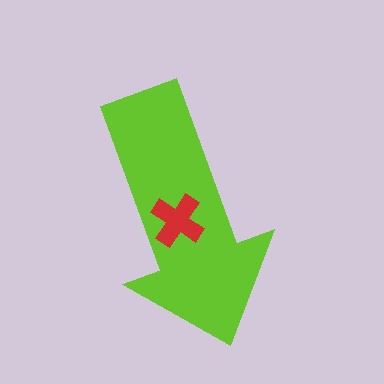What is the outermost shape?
The lime arrow.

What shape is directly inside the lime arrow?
The red cross.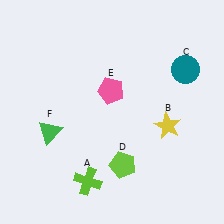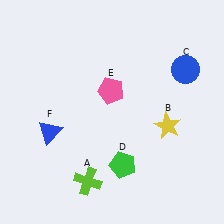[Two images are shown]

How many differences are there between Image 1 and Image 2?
There are 3 differences between the two images.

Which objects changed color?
C changed from teal to blue. D changed from lime to green. F changed from green to blue.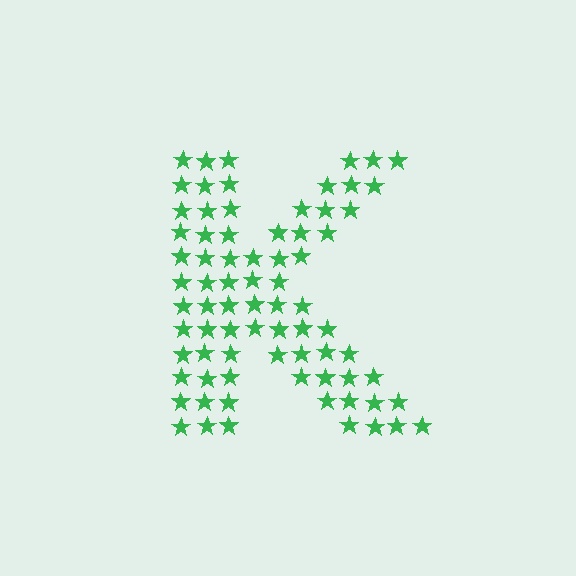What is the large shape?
The large shape is the letter K.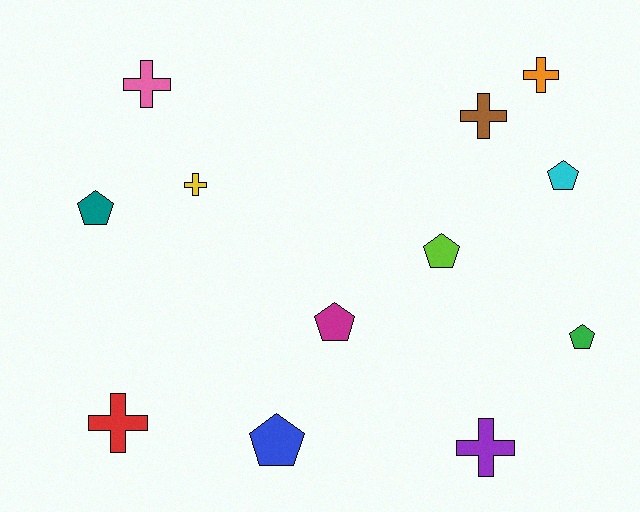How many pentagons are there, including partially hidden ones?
There are 6 pentagons.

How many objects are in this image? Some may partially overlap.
There are 12 objects.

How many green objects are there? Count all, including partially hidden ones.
There is 1 green object.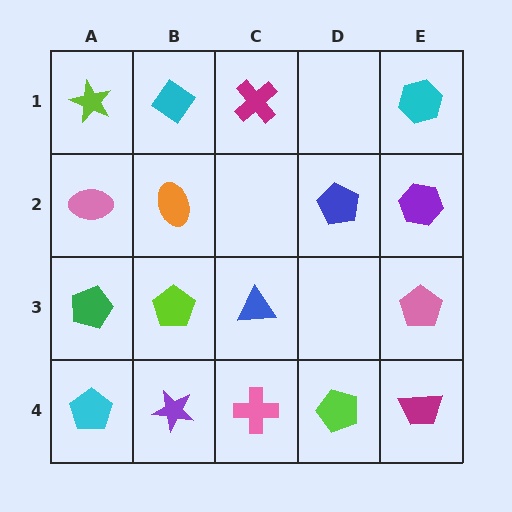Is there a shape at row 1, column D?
No, that cell is empty.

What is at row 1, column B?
A cyan diamond.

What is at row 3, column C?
A blue triangle.